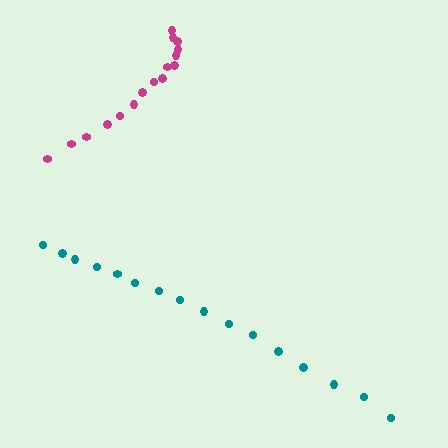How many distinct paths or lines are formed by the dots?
There are 2 distinct paths.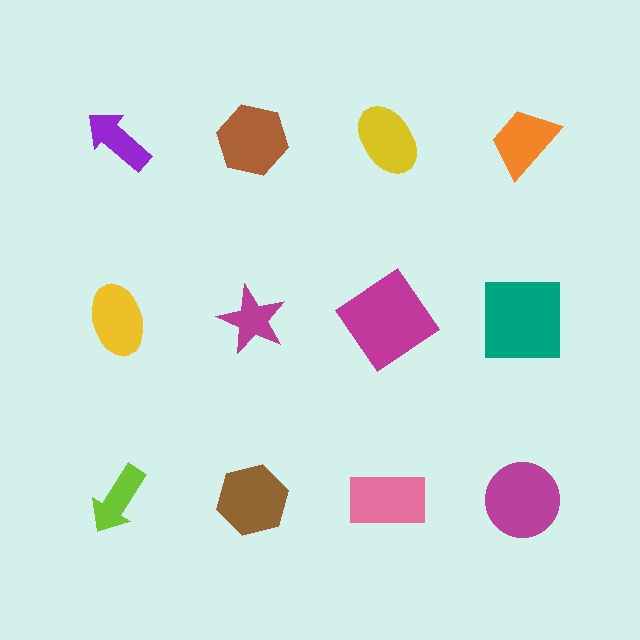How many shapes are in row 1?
4 shapes.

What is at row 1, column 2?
A brown hexagon.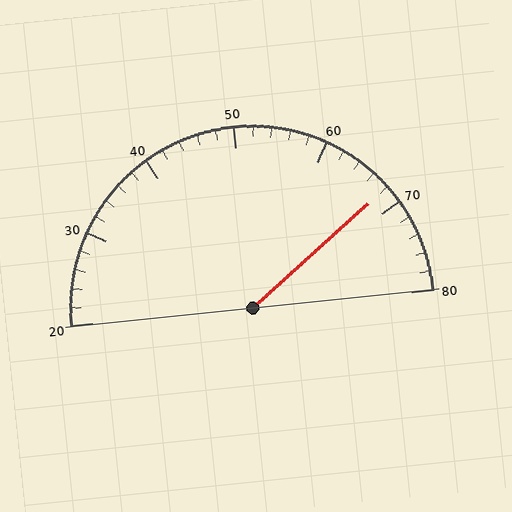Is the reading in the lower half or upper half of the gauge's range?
The reading is in the upper half of the range (20 to 80).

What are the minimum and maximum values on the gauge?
The gauge ranges from 20 to 80.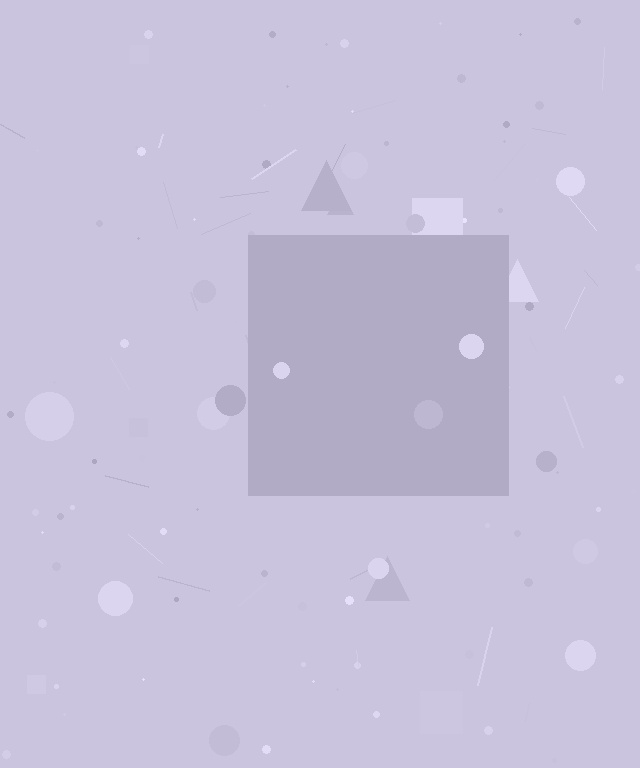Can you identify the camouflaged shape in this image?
The camouflaged shape is a square.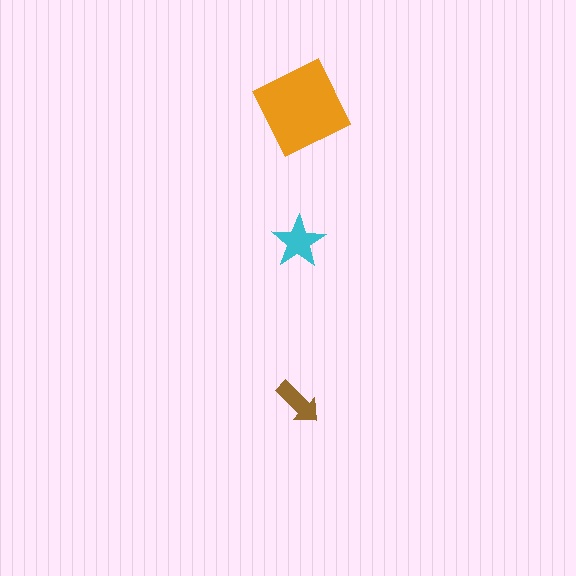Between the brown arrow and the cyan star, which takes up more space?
The cyan star.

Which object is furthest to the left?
The cyan star is leftmost.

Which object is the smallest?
The brown arrow.